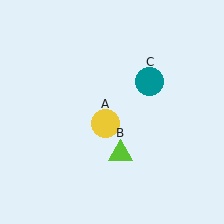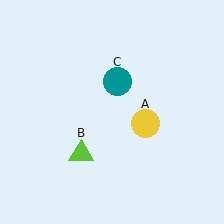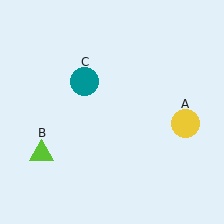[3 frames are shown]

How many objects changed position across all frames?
3 objects changed position: yellow circle (object A), lime triangle (object B), teal circle (object C).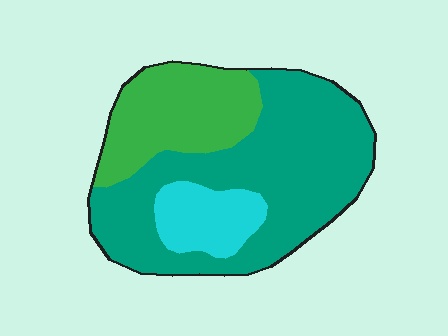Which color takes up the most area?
Teal, at roughly 60%.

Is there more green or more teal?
Teal.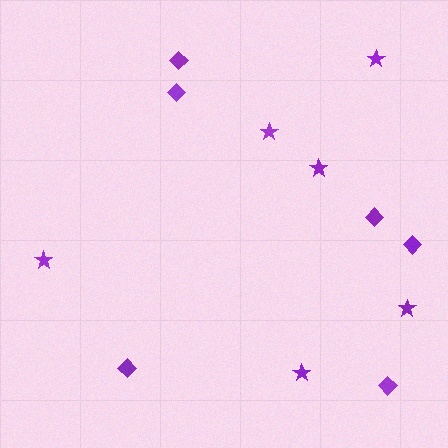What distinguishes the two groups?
There are 2 groups: one group of stars (6) and one group of diamonds (6).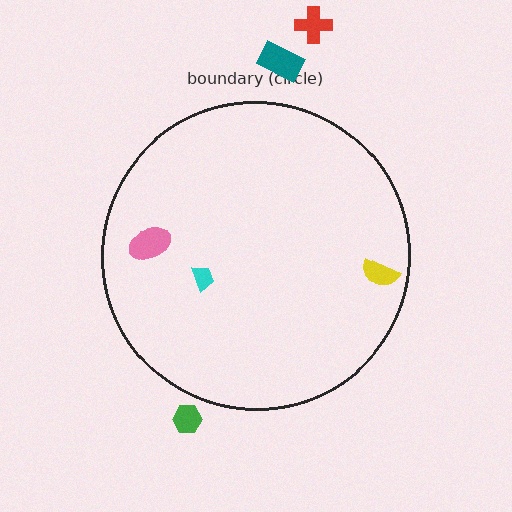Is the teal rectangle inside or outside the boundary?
Outside.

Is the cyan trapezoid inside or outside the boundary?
Inside.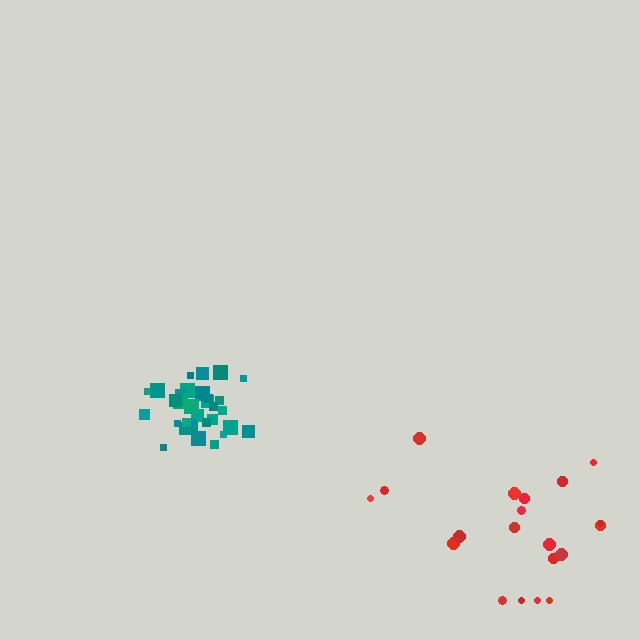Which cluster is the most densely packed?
Teal.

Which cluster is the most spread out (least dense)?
Red.